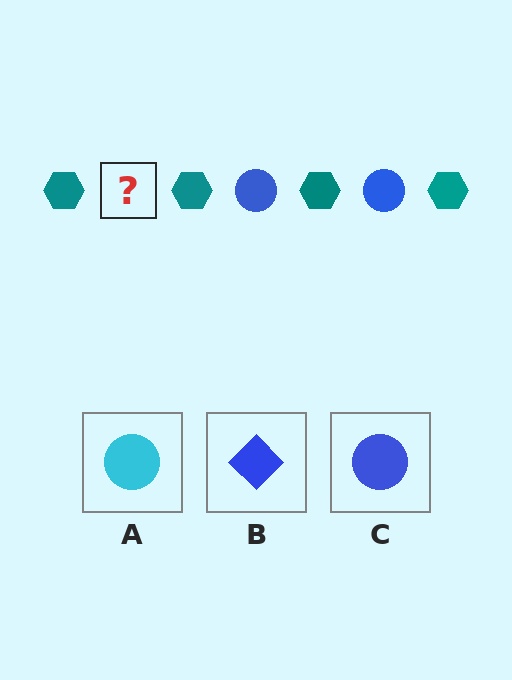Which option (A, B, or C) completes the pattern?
C.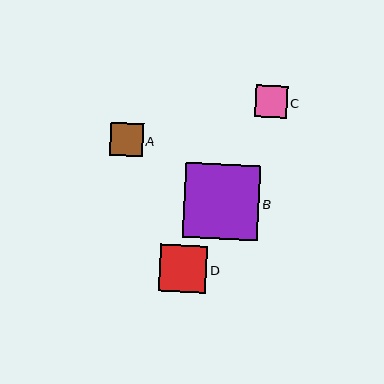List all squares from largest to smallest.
From largest to smallest: B, D, A, C.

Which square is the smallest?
Square C is the smallest with a size of approximately 31 pixels.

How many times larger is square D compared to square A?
Square D is approximately 1.5 times the size of square A.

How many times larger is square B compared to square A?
Square B is approximately 2.3 times the size of square A.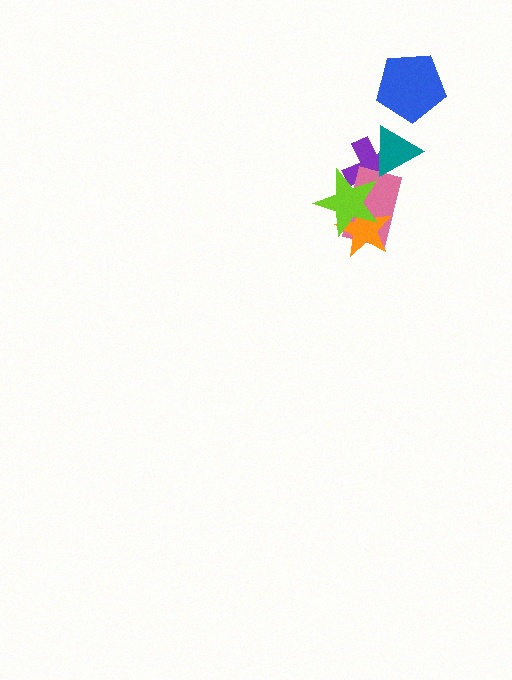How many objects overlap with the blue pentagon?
0 objects overlap with the blue pentagon.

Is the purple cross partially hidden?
Yes, it is partially covered by another shape.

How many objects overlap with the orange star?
2 objects overlap with the orange star.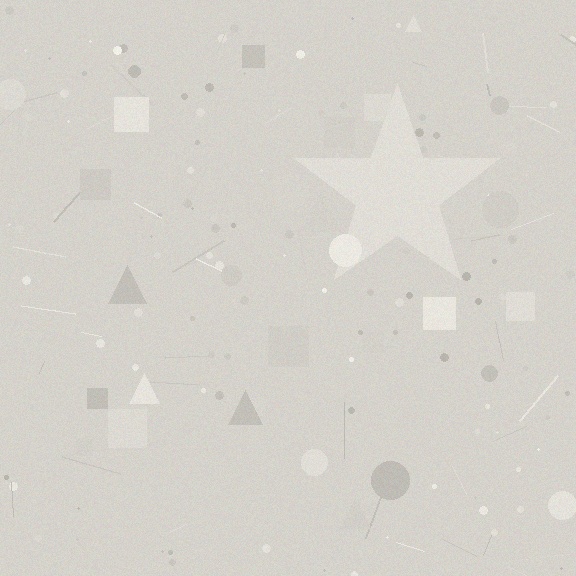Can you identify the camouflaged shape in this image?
The camouflaged shape is a star.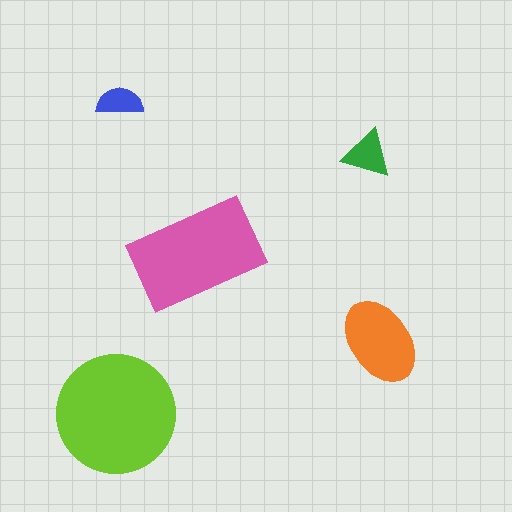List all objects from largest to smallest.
The lime circle, the pink rectangle, the orange ellipse, the green triangle, the blue semicircle.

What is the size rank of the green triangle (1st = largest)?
4th.